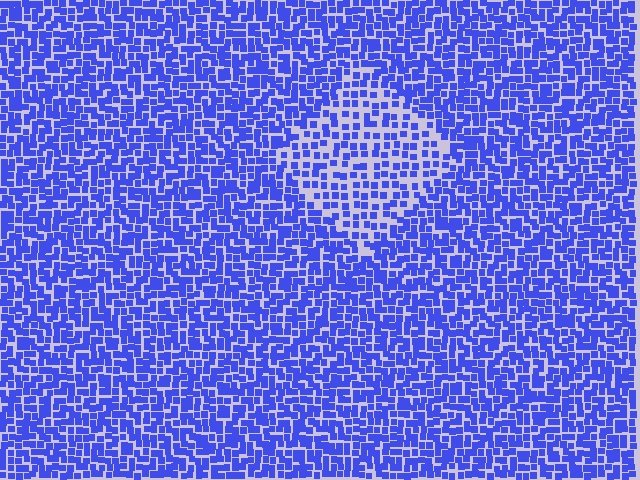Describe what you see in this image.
The image contains small blue elements arranged at two different densities. A diamond-shaped region is visible where the elements are less densely packed than the surrounding area.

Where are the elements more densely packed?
The elements are more densely packed outside the diamond boundary.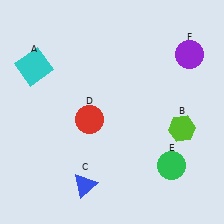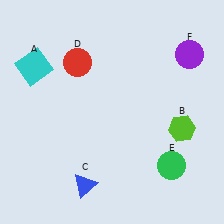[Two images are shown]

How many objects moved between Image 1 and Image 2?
1 object moved between the two images.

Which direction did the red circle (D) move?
The red circle (D) moved up.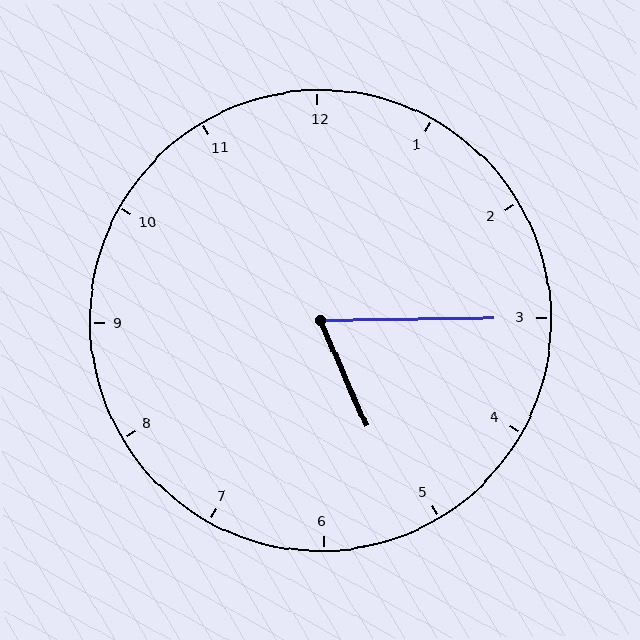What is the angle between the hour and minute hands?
Approximately 68 degrees.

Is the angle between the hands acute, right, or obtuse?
It is acute.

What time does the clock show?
5:15.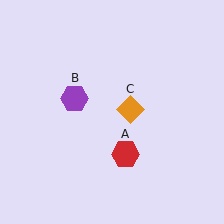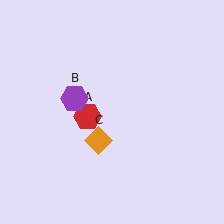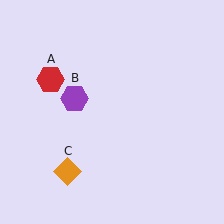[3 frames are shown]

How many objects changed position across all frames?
2 objects changed position: red hexagon (object A), orange diamond (object C).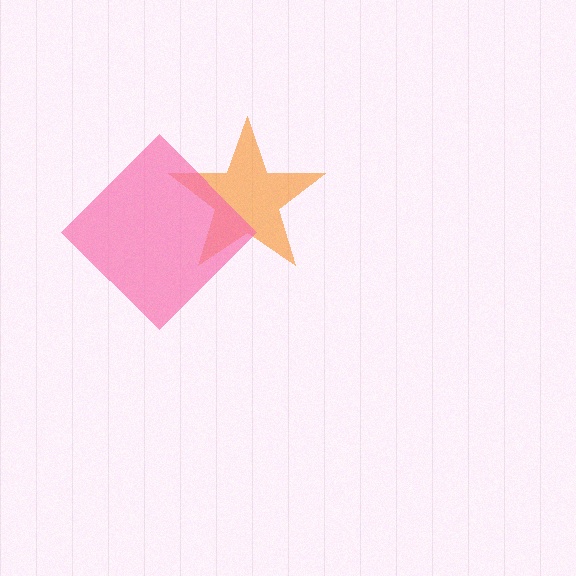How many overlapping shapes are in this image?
There are 2 overlapping shapes in the image.